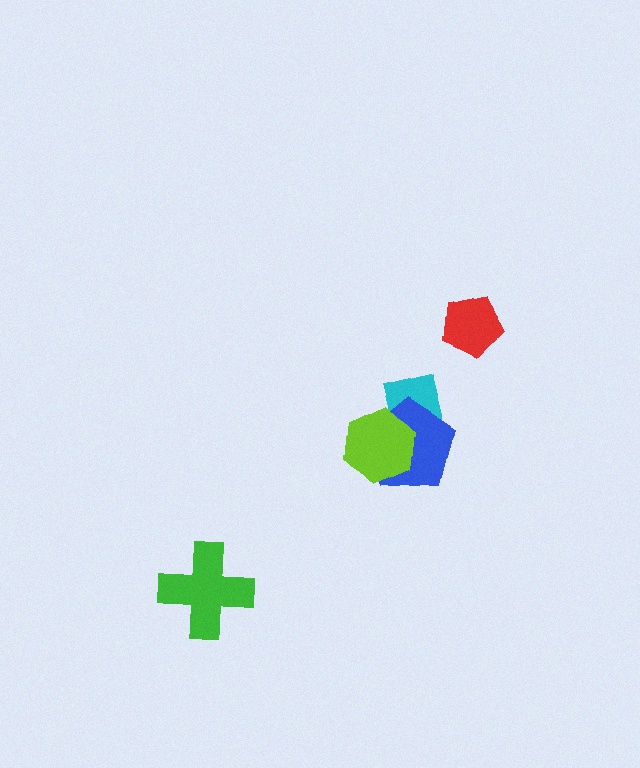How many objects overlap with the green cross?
0 objects overlap with the green cross.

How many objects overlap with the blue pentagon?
2 objects overlap with the blue pentagon.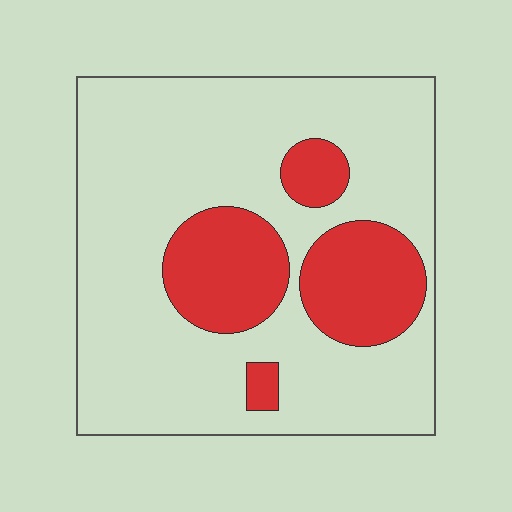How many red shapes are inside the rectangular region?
4.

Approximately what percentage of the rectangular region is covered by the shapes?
Approximately 25%.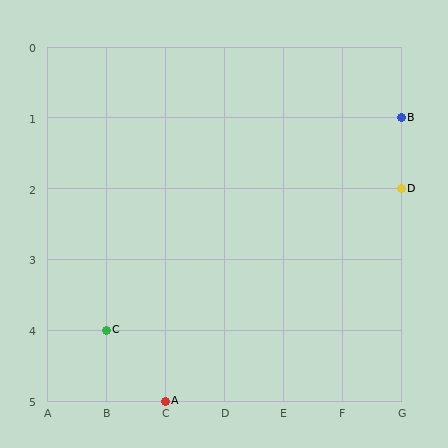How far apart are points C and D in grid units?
Points C and D are 5 columns and 2 rows apart (about 5.4 grid units diagonally).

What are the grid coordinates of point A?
Point A is at grid coordinates (C, 5).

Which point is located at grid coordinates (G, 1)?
Point B is at (G, 1).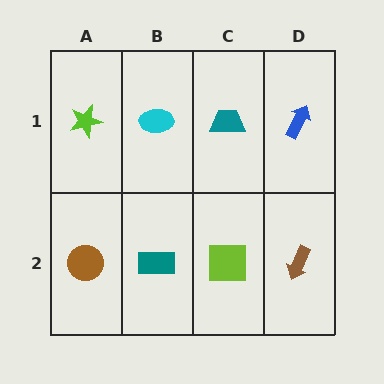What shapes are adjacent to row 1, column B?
A teal rectangle (row 2, column B), a lime star (row 1, column A), a teal trapezoid (row 1, column C).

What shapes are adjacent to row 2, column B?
A cyan ellipse (row 1, column B), a brown circle (row 2, column A), a lime square (row 2, column C).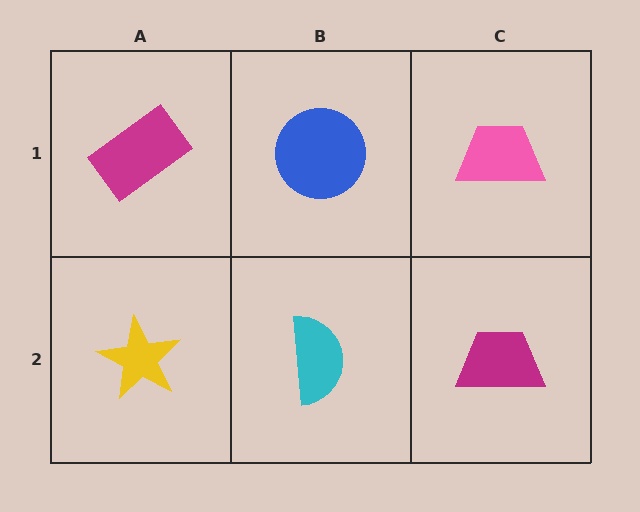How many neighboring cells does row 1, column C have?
2.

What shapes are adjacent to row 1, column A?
A yellow star (row 2, column A), a blue circle (row 1, column B).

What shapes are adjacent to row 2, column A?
A magenta rectangle (row 1, column A), a cyan semicircle (row 2, column B).